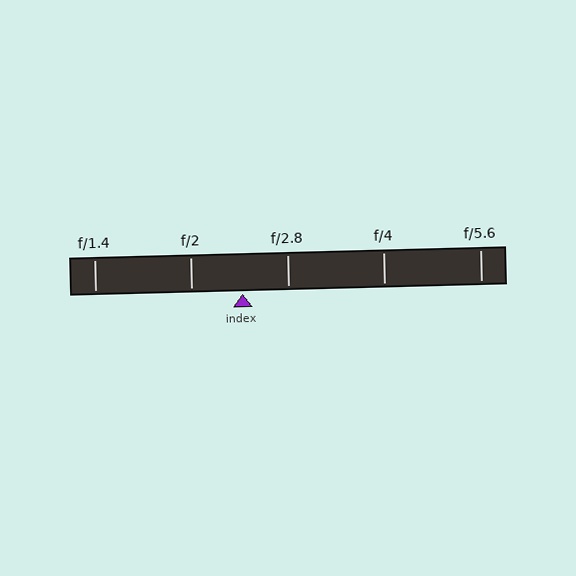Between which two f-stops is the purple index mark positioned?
The index mark is between f/2 and f/2.8.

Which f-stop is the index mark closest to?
The index mark is closest to f/2.8.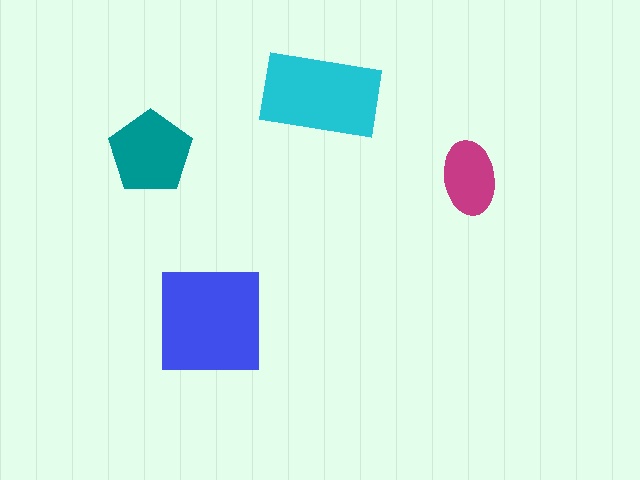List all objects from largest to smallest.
The blue square, the cyan rectangle, the teal pentagon, the magenta ellipse.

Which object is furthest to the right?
The magenta ellipse is rightmost.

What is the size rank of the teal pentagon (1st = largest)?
3rd.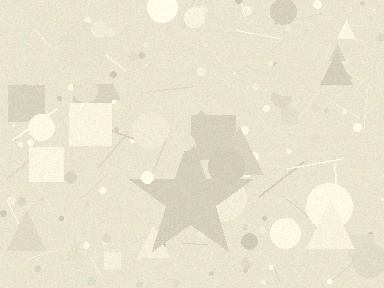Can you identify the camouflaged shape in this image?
The camouflaged shape is a star.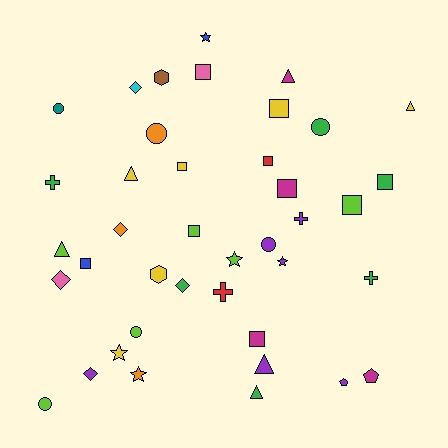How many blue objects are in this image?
There are 2 blue objects.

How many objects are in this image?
There are 40 objects.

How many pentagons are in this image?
There are 2 pentagons.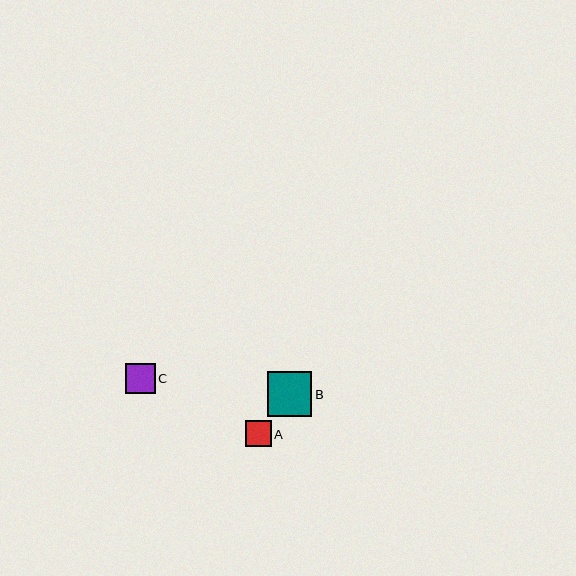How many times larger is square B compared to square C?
Square B is approximately 1.5 times the size of square C.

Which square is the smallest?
Square A is the smallest with a size of approximately 26 pixels.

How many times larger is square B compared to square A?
Square B is approximately 1.7 times the size of square A.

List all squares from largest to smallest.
From largest to smallest: B, C, A.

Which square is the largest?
Square B is the largest with a size of approximately 44 pixels.